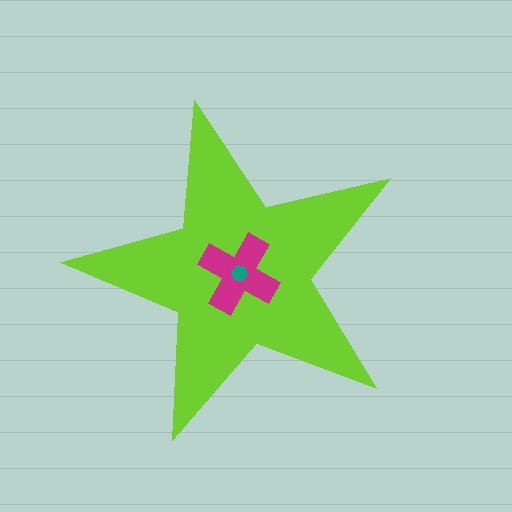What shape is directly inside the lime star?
The magenta cross.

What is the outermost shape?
The lime star.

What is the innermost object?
The teal hexagon.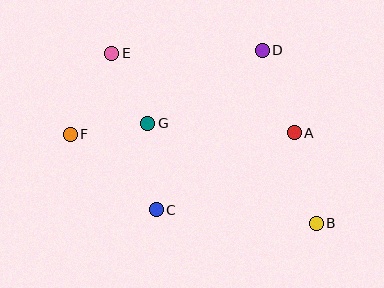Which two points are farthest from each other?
Points B and E are farthest from each other.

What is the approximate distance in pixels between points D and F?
The distance between D and F is approximately 210 pixels.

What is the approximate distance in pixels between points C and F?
The distance between C and F is approximately 115 pixels.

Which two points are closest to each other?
Points F and G are closest to each other.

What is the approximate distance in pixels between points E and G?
The distance between E and G is approximately 79 pixels.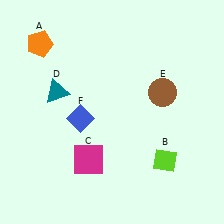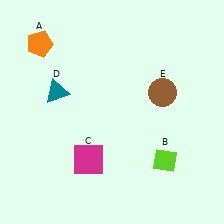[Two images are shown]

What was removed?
The blue diamond (F) was removed in Image 2.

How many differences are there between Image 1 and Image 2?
There is 1 difference between the two images.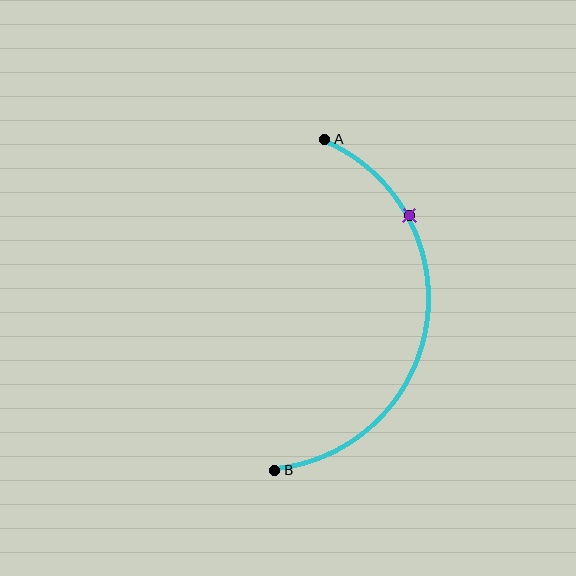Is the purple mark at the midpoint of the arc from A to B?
No. The purple mark lies on the arc but is closer to endpoint A. The arc midpoint would be at the point on the curve equidistant along the arc from both A and B.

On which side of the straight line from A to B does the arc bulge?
The arc bulges to the right of the straight line connecting A and B.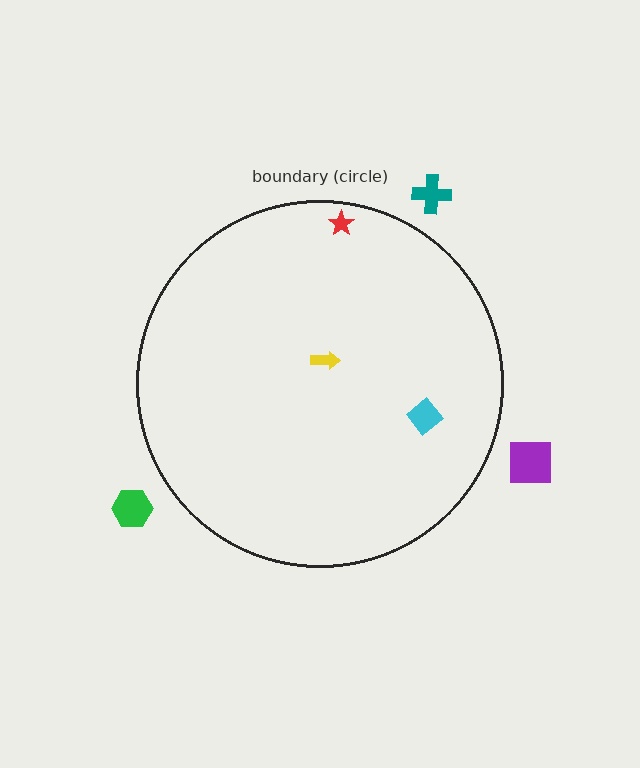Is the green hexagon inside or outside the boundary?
Outside.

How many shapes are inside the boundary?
3 inside, 3 outside.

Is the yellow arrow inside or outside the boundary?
Inside.